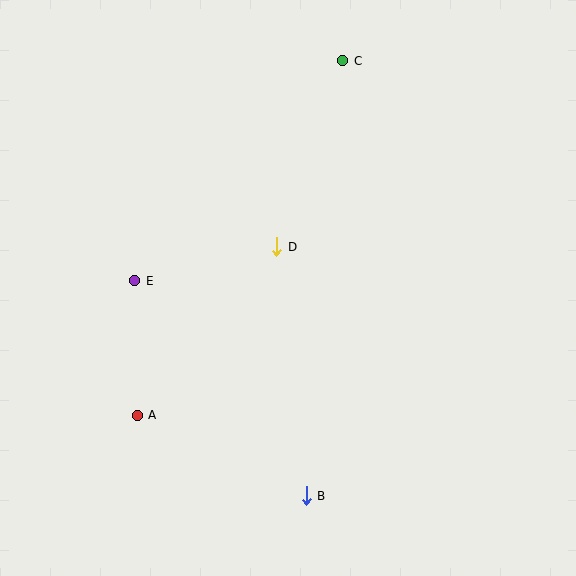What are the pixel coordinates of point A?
Point A is at (137, 415).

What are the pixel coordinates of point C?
Point C is at (343, 61).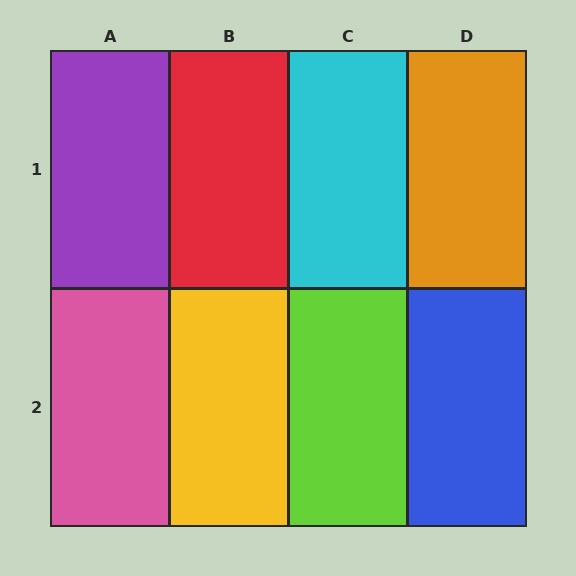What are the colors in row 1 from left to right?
Purple, red, cyan, orange.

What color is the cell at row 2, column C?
Lime.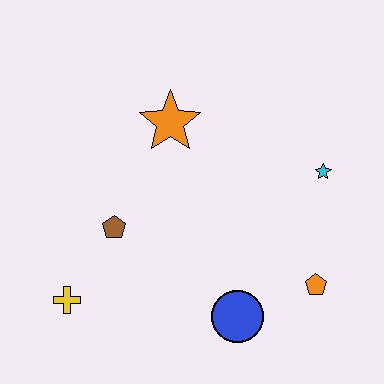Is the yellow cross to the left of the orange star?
Yes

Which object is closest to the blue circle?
The orange pentagon is closest to the blue circle.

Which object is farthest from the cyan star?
The yellow cross is farthest from the cyan star.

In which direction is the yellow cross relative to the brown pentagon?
The yellow cross is below the brown pentagon.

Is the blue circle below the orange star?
Yes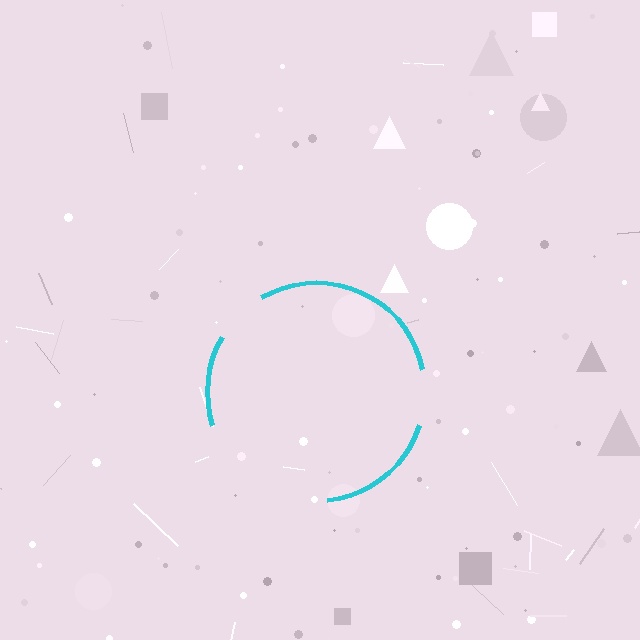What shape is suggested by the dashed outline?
The dashed outline suggests a circle.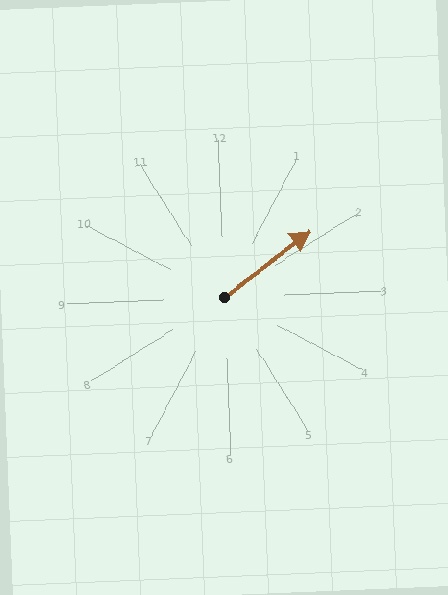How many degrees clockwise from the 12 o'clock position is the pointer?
Approximately 55 degrees.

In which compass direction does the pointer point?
Northeast.